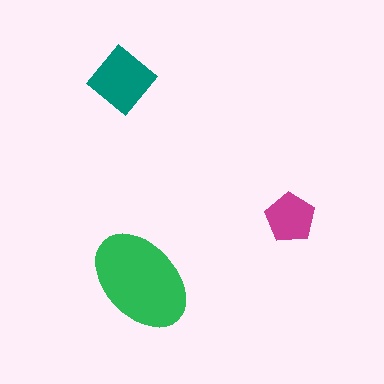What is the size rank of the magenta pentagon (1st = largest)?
3rd.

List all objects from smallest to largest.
The magenta pentagon, the teal diamond, the green ellipse.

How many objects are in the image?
There are 3 objects in the image.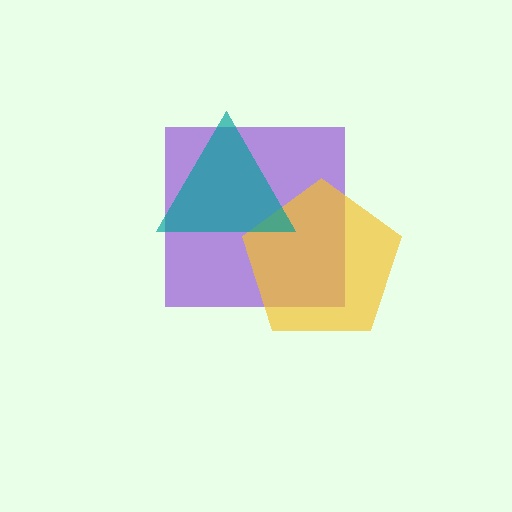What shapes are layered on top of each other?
The layered shapes are: a purple square, a yellow pentagon, a teal triangle.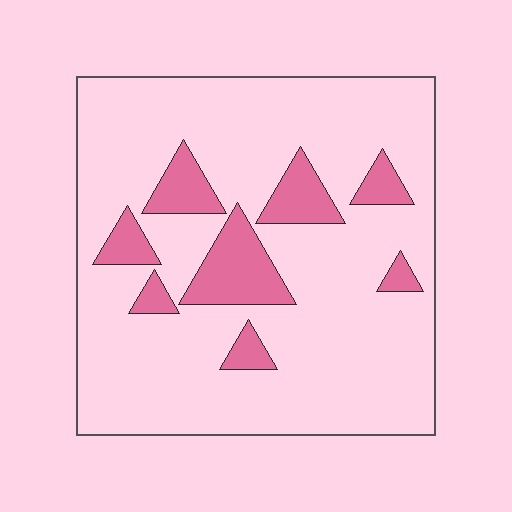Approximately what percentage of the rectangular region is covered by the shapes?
Approximately 15%.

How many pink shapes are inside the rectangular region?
8.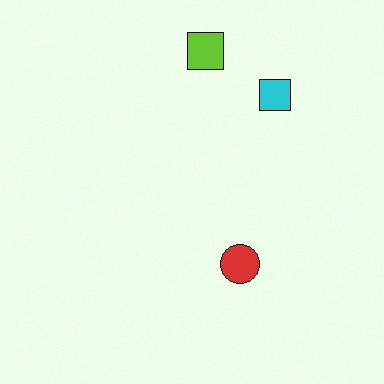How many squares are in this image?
There are 2 squares.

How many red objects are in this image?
There is 1 red object.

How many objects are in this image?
There are 3 objects.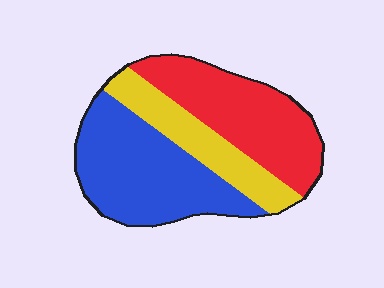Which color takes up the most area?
Blue, at roughly 40%.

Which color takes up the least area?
Yellow, at roughly 20%.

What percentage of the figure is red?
Red takes up between a third and a half of the figure.